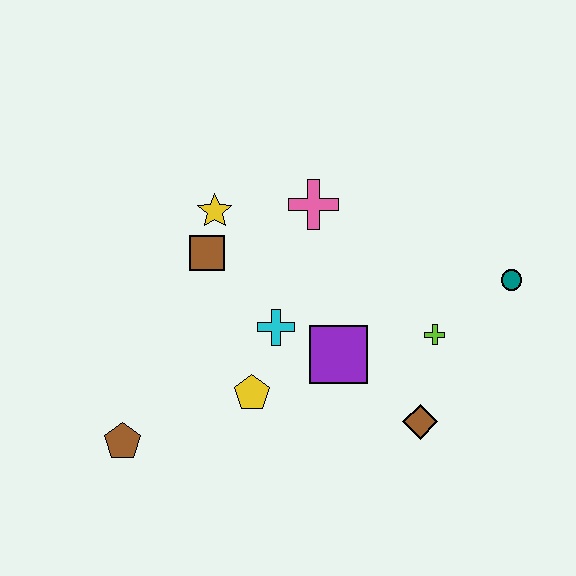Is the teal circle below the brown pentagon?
No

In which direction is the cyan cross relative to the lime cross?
The cyan cross is to the left of the lime cross.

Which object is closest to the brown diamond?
The lime cross is closest to the brown diamond.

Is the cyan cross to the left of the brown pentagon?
No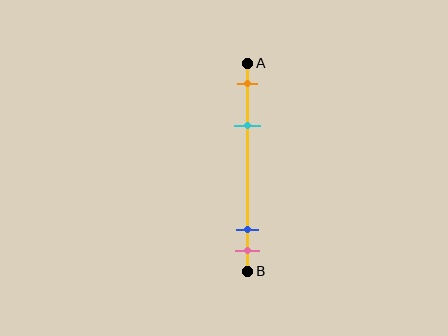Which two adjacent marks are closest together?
The blue and pink marks are the closest adjacent pair.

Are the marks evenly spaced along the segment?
No, the marks are not evenly spaced.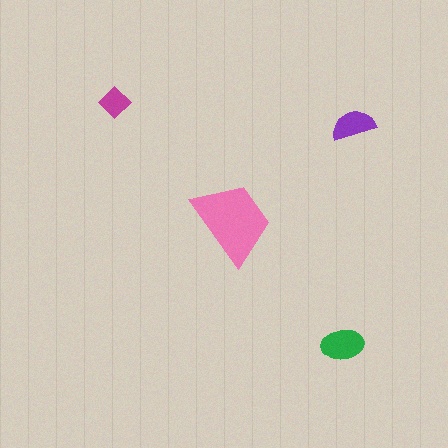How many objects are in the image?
There are 4 objects in the image.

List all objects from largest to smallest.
The pink trapezoid, the green ellipse, the purple semicircle, the magenta diamond.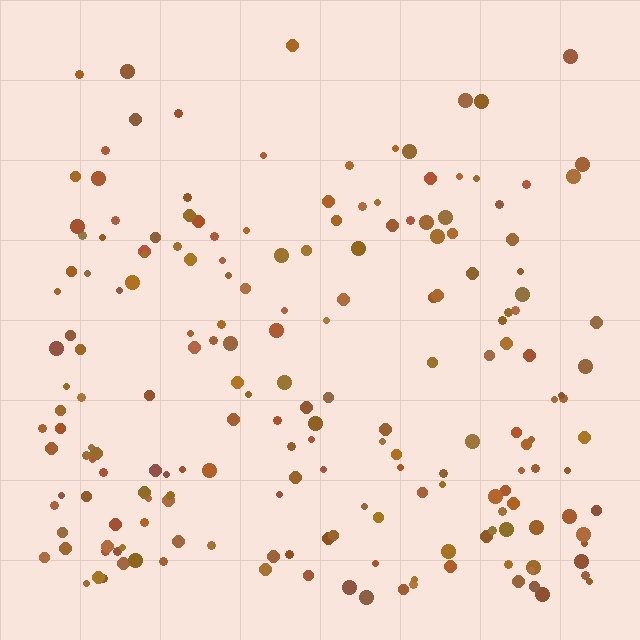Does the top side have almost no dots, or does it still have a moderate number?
Still a moderate number, just noticeably fewer than the bottom.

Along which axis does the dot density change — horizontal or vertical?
Vertical.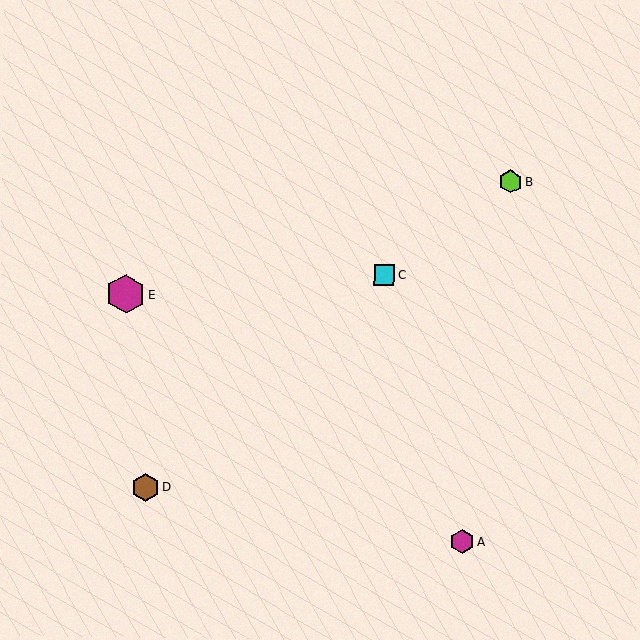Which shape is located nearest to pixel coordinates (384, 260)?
The cyan square (labeled C) at (384, 274) is nearest to that location.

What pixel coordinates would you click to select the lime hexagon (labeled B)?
Click at (511, 182) to select the lime hexagon B.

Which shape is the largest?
The magenta hexagon (labeled E) is the largest.